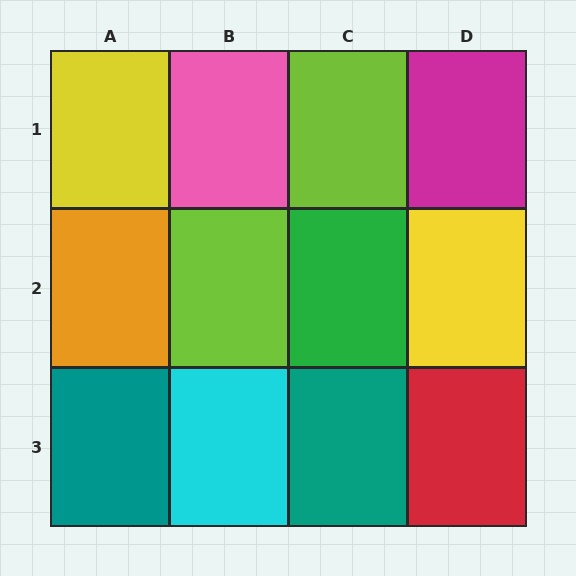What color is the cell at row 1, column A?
Yellow.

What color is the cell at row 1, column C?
Lime.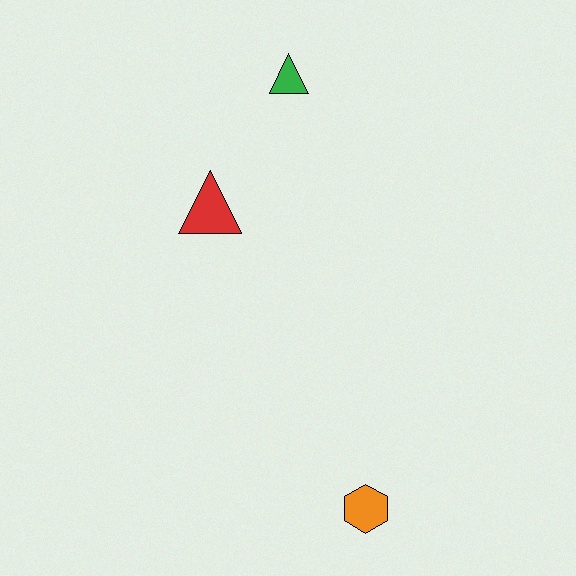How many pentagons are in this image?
There are no pentagons.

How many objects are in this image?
There are 3 objects.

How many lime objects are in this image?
There are no lime objects.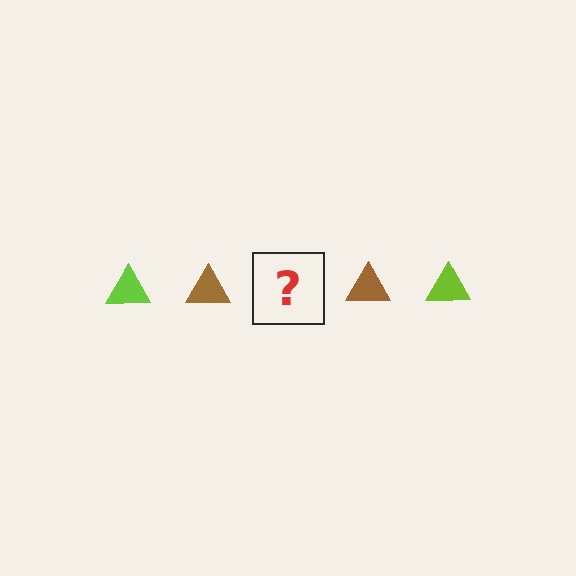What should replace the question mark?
The question mark should be replaced with a lime triangle.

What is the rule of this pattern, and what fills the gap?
The rule is that the pattern cycles through lime, brown triangles. The gap should be filled with a lime triangle.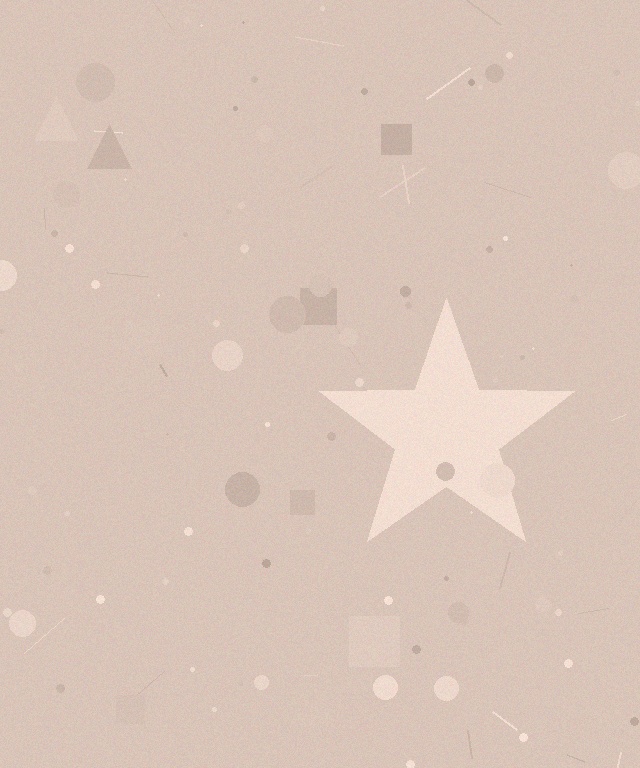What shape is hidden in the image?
A star is hidden in the image.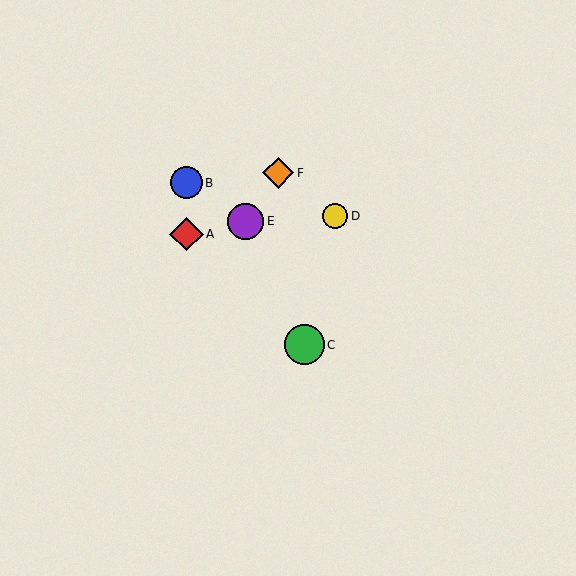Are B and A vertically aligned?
Yes, both are at x≈186.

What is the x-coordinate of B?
Object B is at x≈186.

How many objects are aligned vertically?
2 objects (A, B) are aligned vertically.